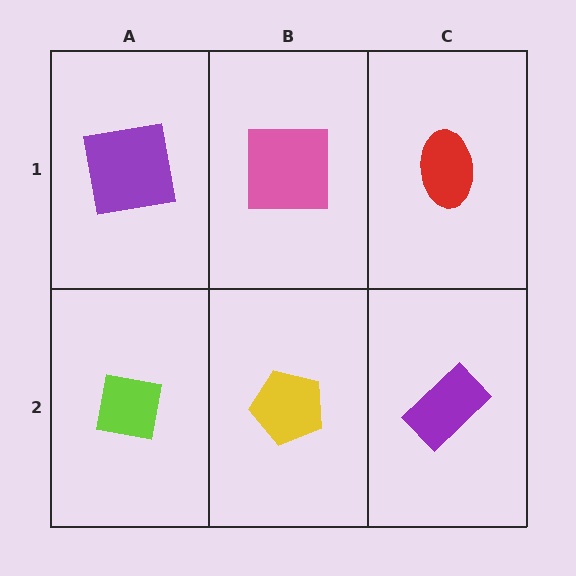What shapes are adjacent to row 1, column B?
A yellow pentagon (row 2, column B), a purple square (row 1, column A), a red ellipse (row 1, column C).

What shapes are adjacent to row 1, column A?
A lime square (row 2, column A), a pink square (row 1, column B).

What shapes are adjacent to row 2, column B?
A pink square (row 1, column B), a lime square (row 2, column A), a purple rectangle (row 2, column C).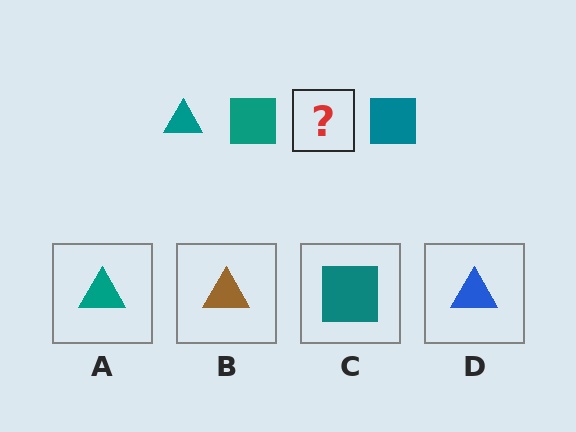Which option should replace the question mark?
Option A.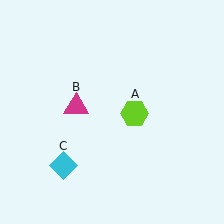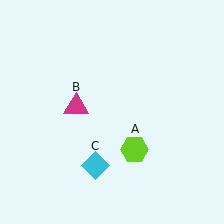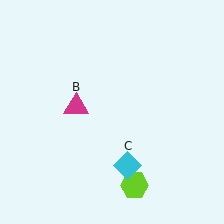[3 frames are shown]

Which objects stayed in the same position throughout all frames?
Magenta triangle (object B) remained stationary.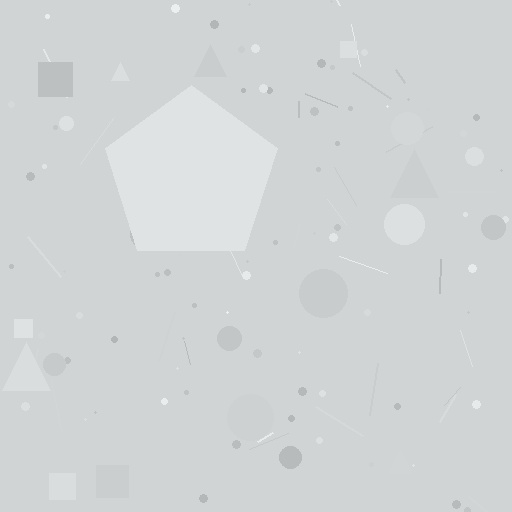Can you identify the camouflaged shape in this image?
The camouflaged shape is a pentagon.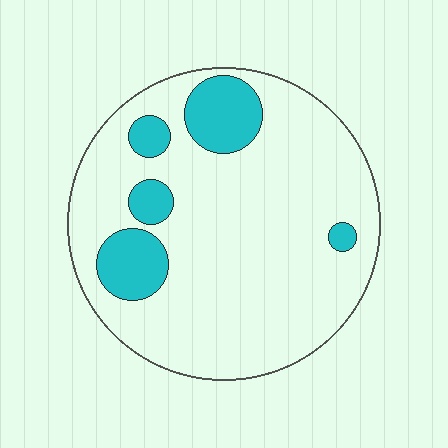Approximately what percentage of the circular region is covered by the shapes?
Approximately 15%.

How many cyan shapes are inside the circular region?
5.